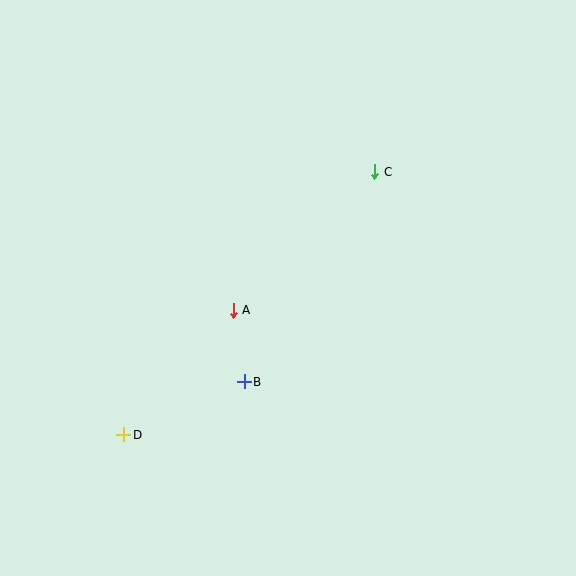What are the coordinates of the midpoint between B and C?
The midpoint between B and C is at (310, 277).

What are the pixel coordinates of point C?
Point C is at (375, 172).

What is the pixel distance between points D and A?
The distance between D and A is 166 pixels.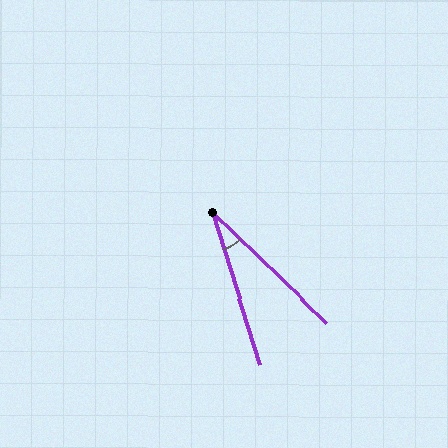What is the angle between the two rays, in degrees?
Approximately 29 degrees.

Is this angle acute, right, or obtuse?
It is acute.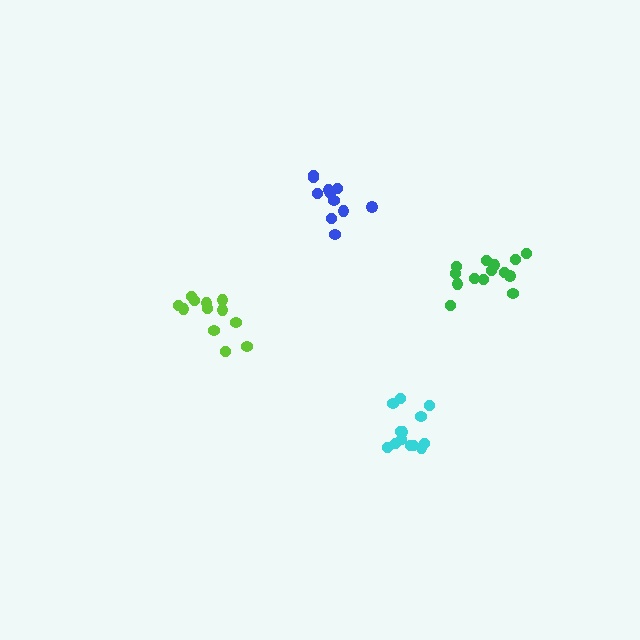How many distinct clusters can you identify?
There are 4 distinct clusters.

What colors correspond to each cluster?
The clusters are colored: lime, green, cyan, blue.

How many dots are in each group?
Group 1: 12 dots, Group 2: 14 dots, Group 3: 13 dots, Group 4: 11 dots (50 total).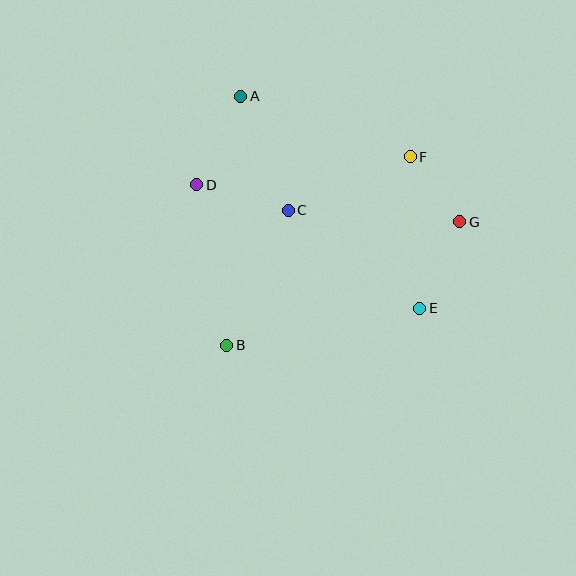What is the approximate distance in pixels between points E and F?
The distance between E and F is approximately 152 pixels.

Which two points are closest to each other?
Points F and G are closest to each other.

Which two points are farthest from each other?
Points A and E are farthest from each other.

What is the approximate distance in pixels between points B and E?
The distance between B and E is approximately 197 pixels.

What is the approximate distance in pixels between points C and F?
The distance between C and F is approximately 133 pixels.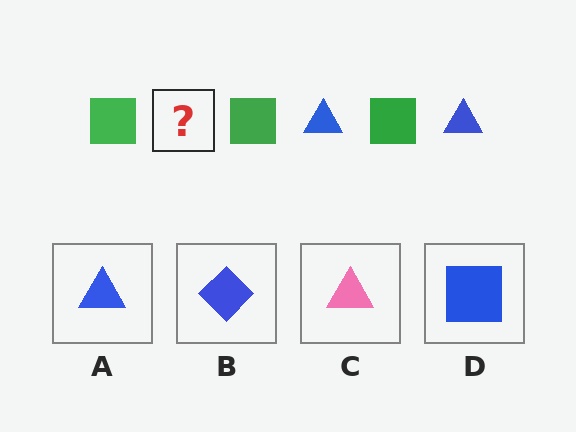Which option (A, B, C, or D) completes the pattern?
A.